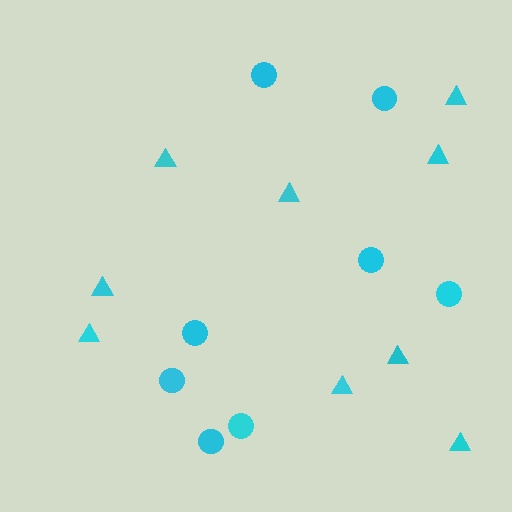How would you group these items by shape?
There are 2 groups: one group of circles (8) and one group of triangles (9).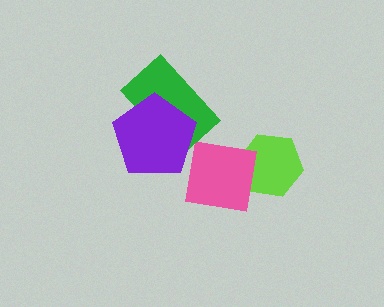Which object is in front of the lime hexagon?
The pink square is in front of the lime hexagon.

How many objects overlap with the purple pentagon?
2 objects overlap with the purple pentagon.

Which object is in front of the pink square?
The purple pentagon is in front of the pink square.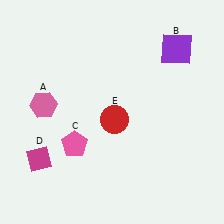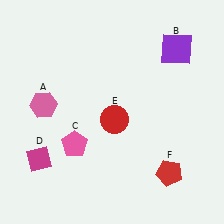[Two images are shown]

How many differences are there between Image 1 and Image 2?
There is 1 difference between the two images.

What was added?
A red pentagon (F) was added in Image 2.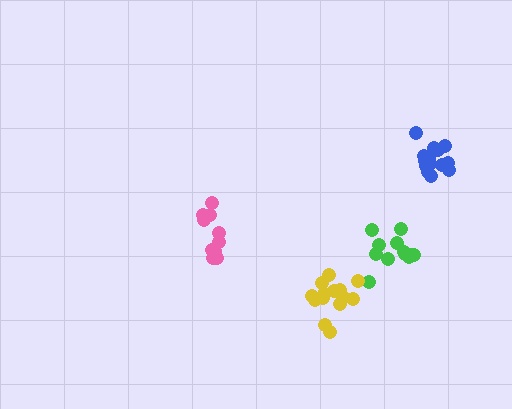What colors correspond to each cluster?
The clusters are colored: green, pink, yellow, blue.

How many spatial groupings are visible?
There are 4 spatial groupings.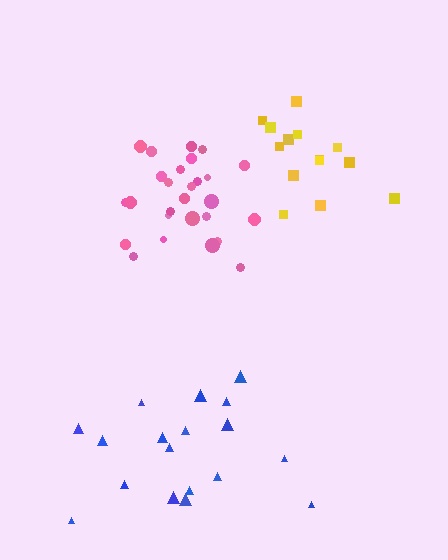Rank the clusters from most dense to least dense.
pink, yellow, blue.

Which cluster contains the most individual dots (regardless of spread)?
Pink (27).